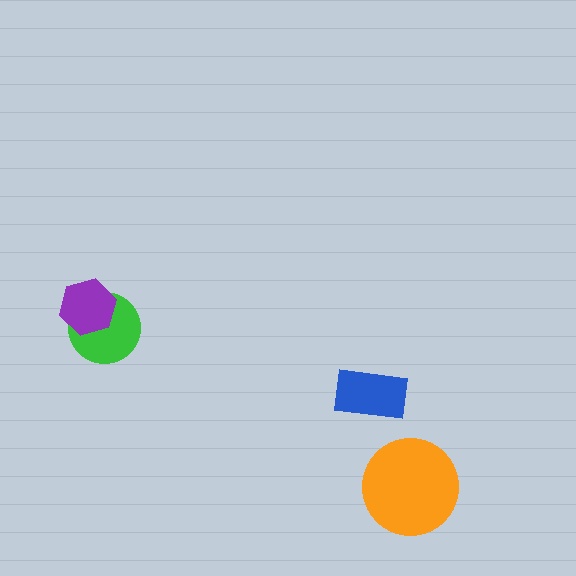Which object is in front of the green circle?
The purple hexagon is in front of the green circle.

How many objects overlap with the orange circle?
0 objects overlap with the orange circle.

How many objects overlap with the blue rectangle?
0 objects overlap with the blue rectangle.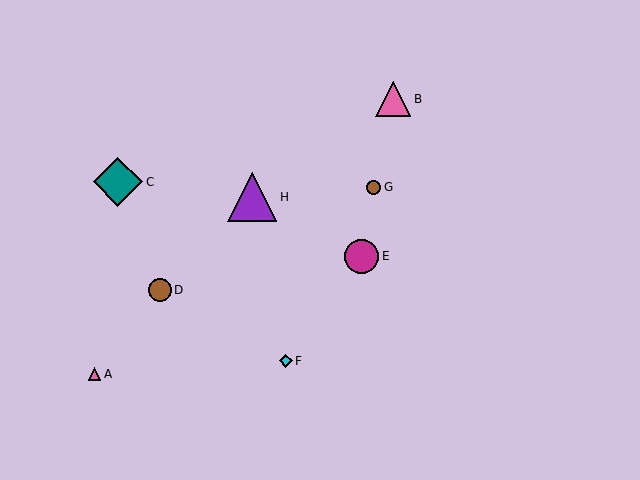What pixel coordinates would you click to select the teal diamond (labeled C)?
Click at (118, 182) to select the teal diamond C.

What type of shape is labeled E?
Shape E is a magenta circle.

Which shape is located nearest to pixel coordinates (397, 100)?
The pink triangle (labeled B) at (393, 99) is nearest to that location.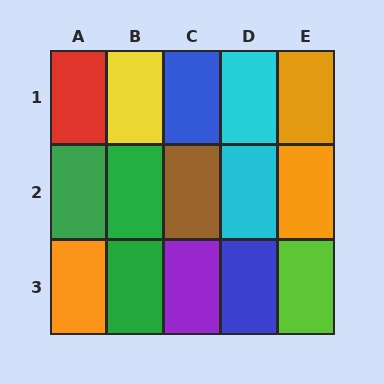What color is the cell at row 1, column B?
Yellow.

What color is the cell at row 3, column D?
Blue.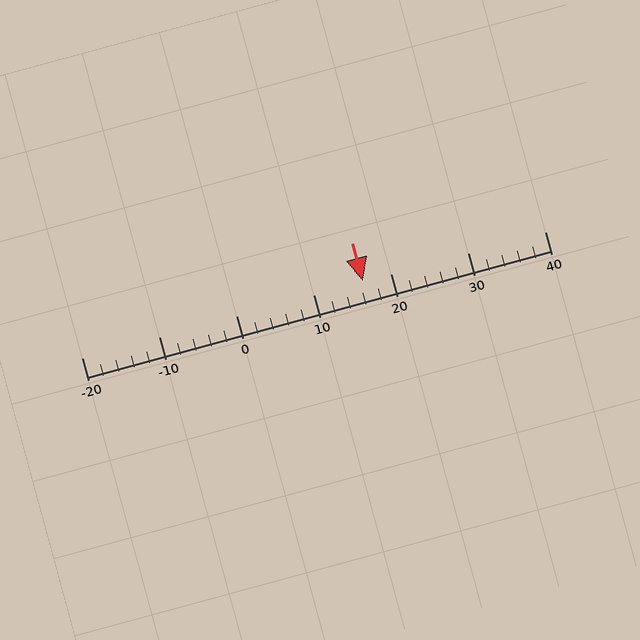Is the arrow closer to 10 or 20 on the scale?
The arrow is closer to 20.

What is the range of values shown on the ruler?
The ruler shows values from -20 to 40.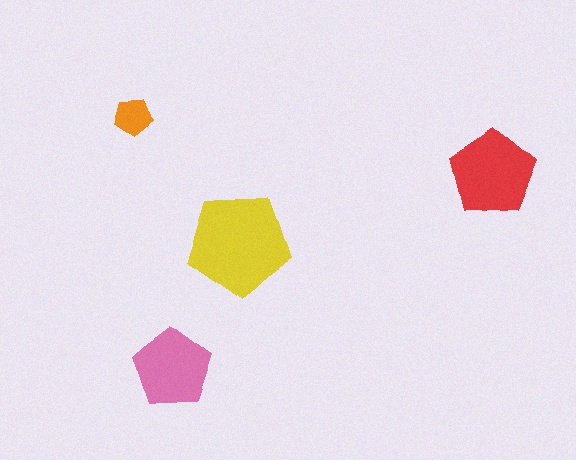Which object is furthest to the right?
The red pentagon is rightmost.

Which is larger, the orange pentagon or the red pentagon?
The red one.